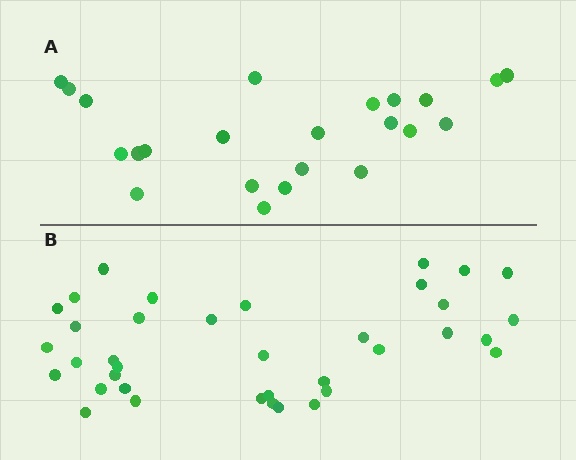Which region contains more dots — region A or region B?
Region B (the bottom region) has more dots.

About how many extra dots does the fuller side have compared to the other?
Region B has approximately 15 more dots than region A.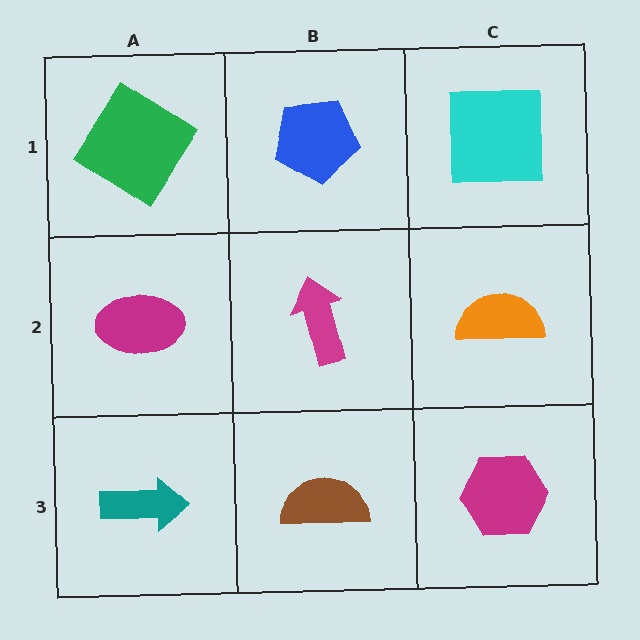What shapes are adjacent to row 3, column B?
A magenta arrow (row 2, column B), a teal arrow (row 3, column A), a magenta hexagon (row 3, column C).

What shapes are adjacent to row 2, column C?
A cyan square (row 1, column C), a magenta hexagon (row 3, column C), a magenta arrow (row 2, column B).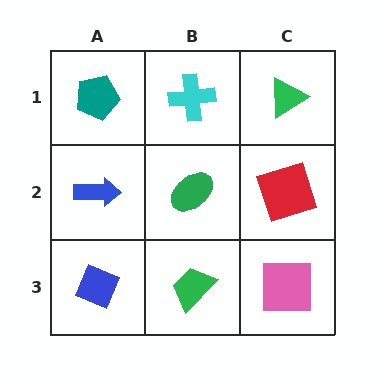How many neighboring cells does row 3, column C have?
2.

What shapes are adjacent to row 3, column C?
A red square (row 2, column C), a green trapezoid (row 3, column B).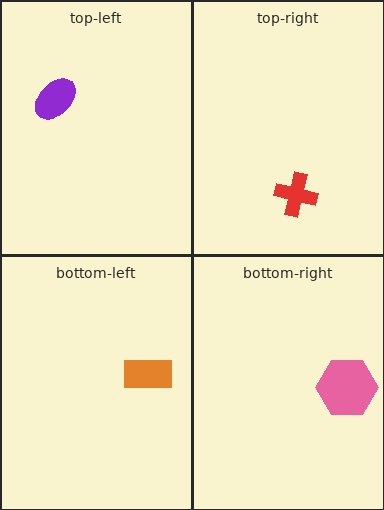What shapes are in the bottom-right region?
The pink hexagon.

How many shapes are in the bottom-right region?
1.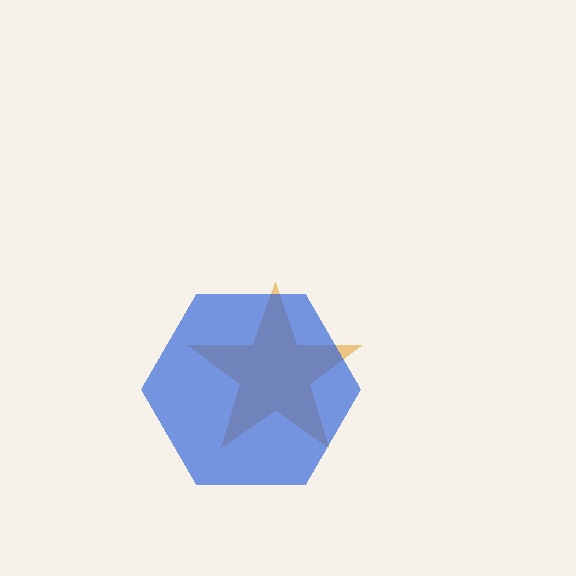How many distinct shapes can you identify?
There are 2 distinct shapes: an orange star, a blue hexagon.